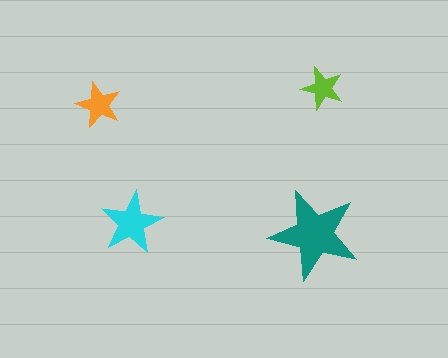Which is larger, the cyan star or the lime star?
The cyan one.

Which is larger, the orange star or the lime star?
The orange one.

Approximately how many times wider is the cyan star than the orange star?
About 1.5 times wider.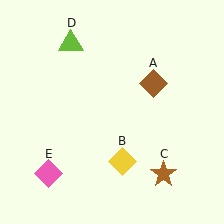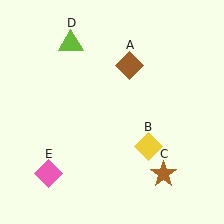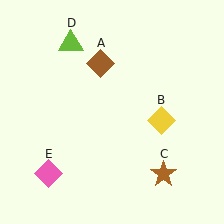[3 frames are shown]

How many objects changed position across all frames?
2 objects changed position: brown diamond (object A), yellow diamond (object B).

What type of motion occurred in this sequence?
The brown diamond (object A), yellow diamond (object B) rotated counterclockwise around the center of the scene.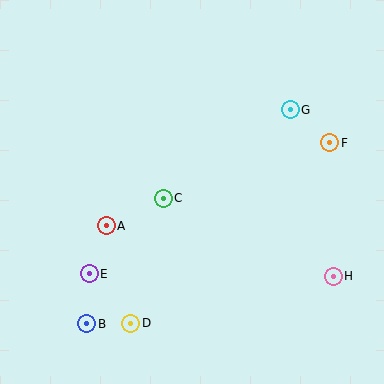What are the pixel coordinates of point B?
Point B is at (87, 324).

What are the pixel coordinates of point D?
Point D is at (131, 323).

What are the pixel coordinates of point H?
Point H is at (333, 276).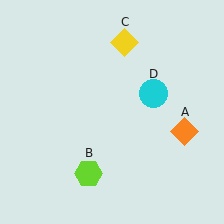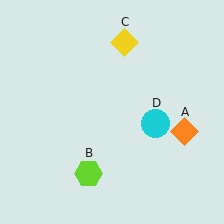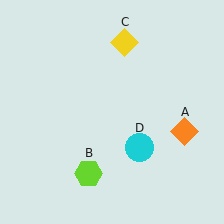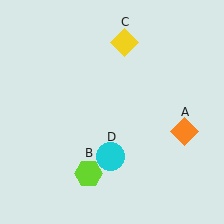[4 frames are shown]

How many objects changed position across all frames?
1 object changed position: cyan circle (object D).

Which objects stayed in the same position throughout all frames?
Orange diamond (object A) and lime hexagon (object B) and yellow diamond (object C) remained stationary.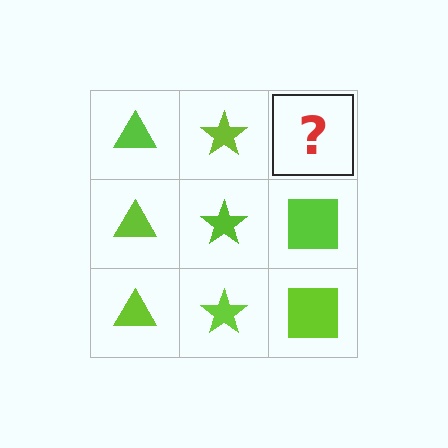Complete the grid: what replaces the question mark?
The question mark should be replaced with a lime square.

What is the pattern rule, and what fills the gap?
The rule is that each column has a consistent shape. The gap should be filled with a lime square.